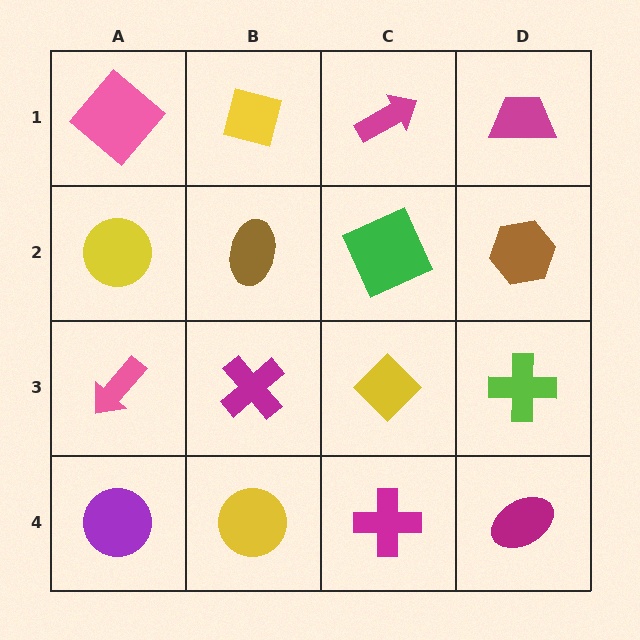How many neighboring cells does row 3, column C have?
4.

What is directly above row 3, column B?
A brown ellipse.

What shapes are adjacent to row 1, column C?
A green square (row 2, column C), a yellow diamond (row 1, column B), a magenta trapezoid (row 1, column D).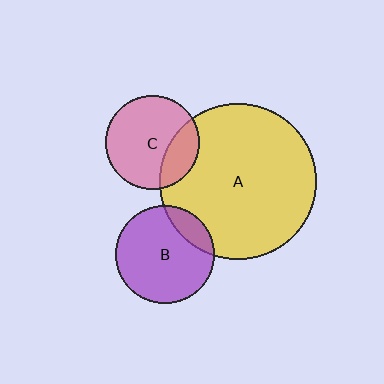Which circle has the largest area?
Circle A (yellow).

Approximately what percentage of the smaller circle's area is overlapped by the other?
Approximately 25%.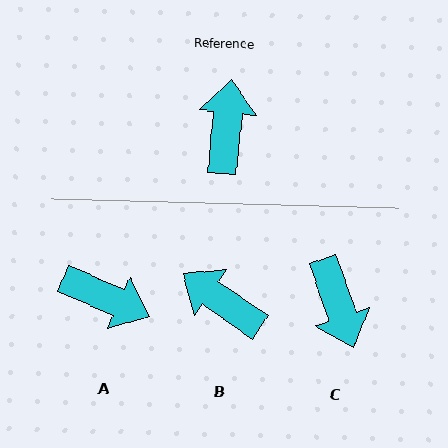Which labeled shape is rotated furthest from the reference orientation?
C, about 155 degrees away.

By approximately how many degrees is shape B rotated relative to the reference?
Approximately 61 degrees counter-clockwise.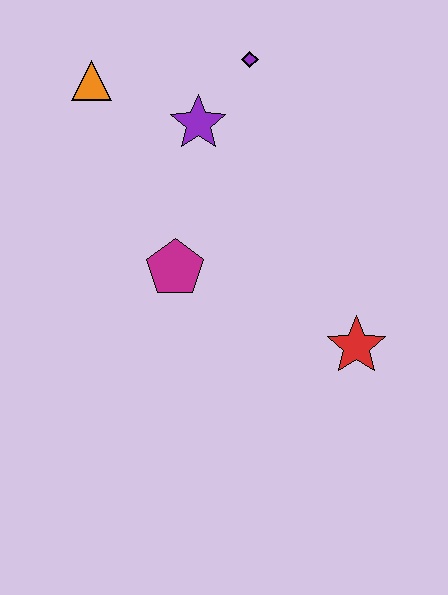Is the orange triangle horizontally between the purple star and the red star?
No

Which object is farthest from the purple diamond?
The red star is farthest from the purple diamond.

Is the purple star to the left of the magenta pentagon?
No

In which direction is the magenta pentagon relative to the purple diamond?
The magenta pentagon is below the purple diamond.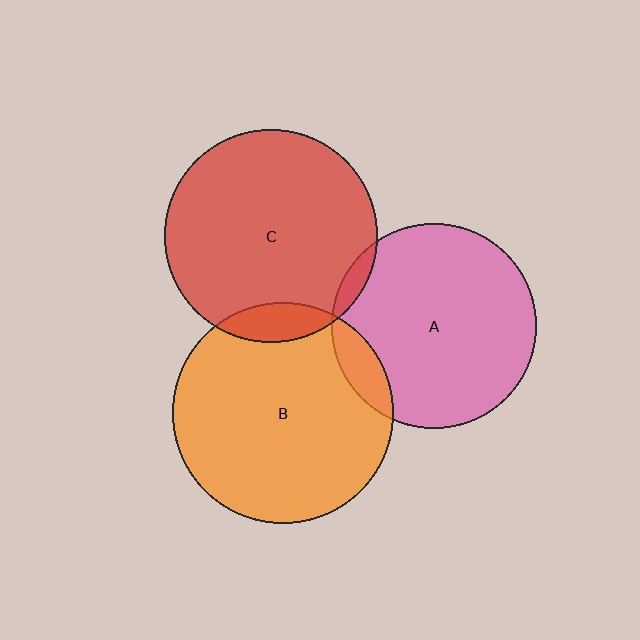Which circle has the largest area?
Circle B (orange).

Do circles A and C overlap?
Yes.